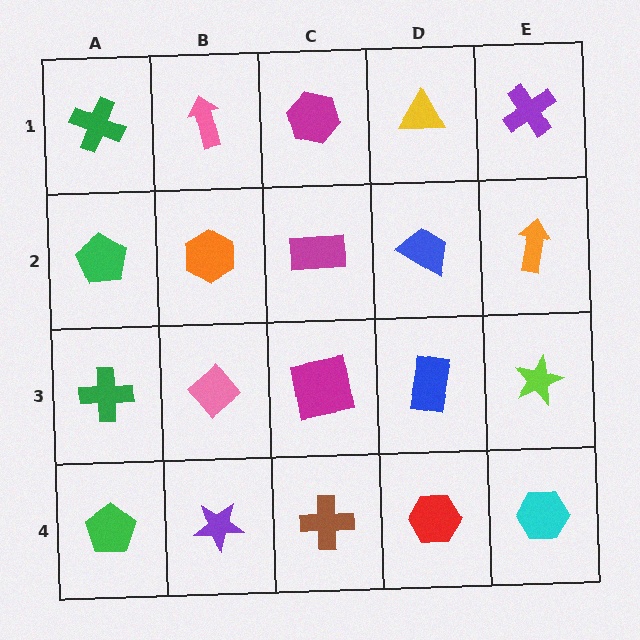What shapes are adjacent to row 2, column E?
A purple cross (row 1, column E), a lime star (row 3, column E), a blue trapezoid (row 2, column D).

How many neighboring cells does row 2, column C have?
4.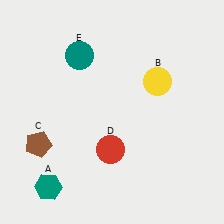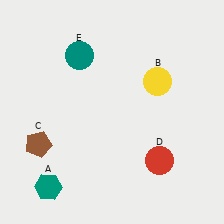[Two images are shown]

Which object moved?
The red circle (D) moved right.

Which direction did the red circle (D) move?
The red circle (D) moved right.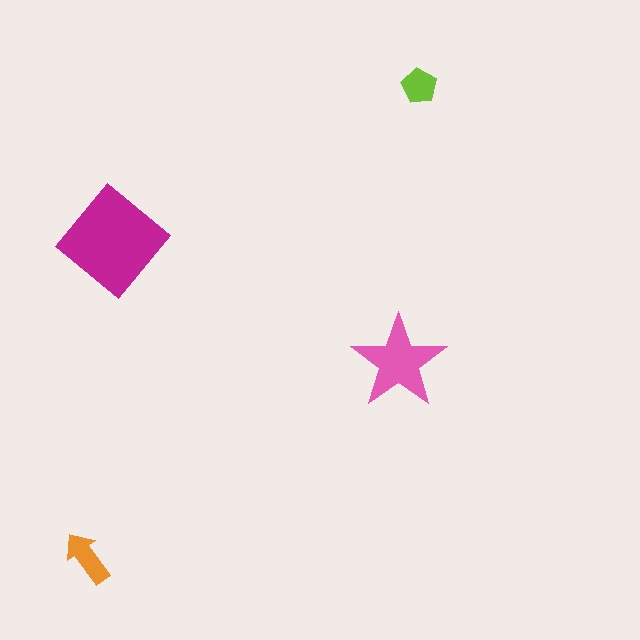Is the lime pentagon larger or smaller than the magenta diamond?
Smaller.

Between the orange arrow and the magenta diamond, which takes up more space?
The magenta diamond.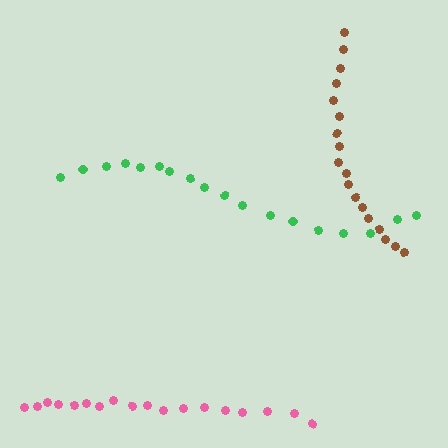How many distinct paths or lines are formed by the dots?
There are 3 distinct paths.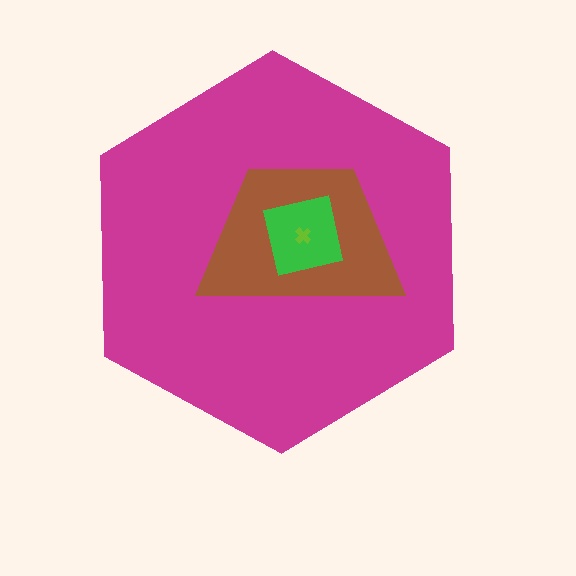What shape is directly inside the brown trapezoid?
The green square.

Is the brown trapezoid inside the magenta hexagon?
Yes.